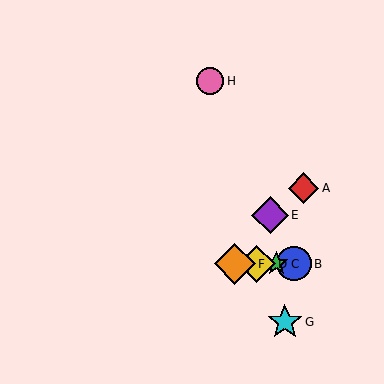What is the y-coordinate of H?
Object H is at y≈81.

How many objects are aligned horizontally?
4 objects (B, C, D, F) are aligned horizontally.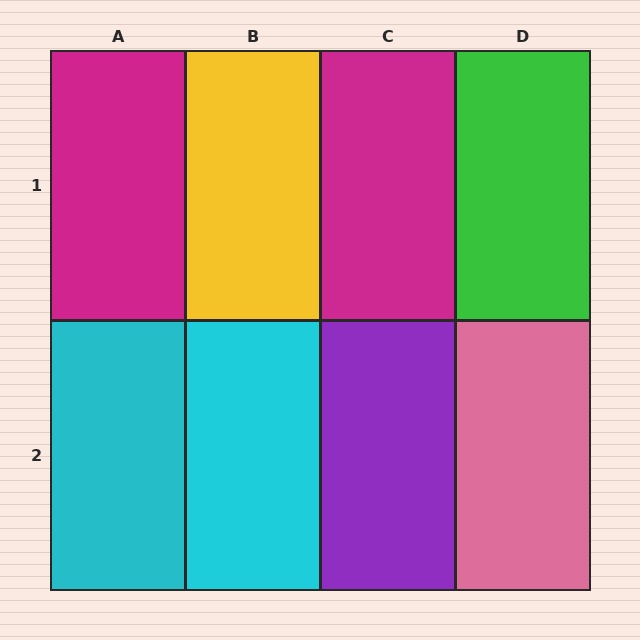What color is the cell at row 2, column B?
Cyan.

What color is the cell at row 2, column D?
Pink.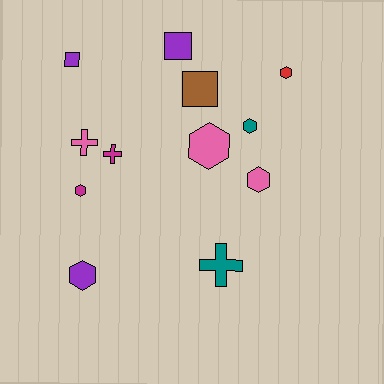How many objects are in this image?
There are 12 objects.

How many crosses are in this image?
There are 3 crosses.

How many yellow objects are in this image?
There are no yellow objects.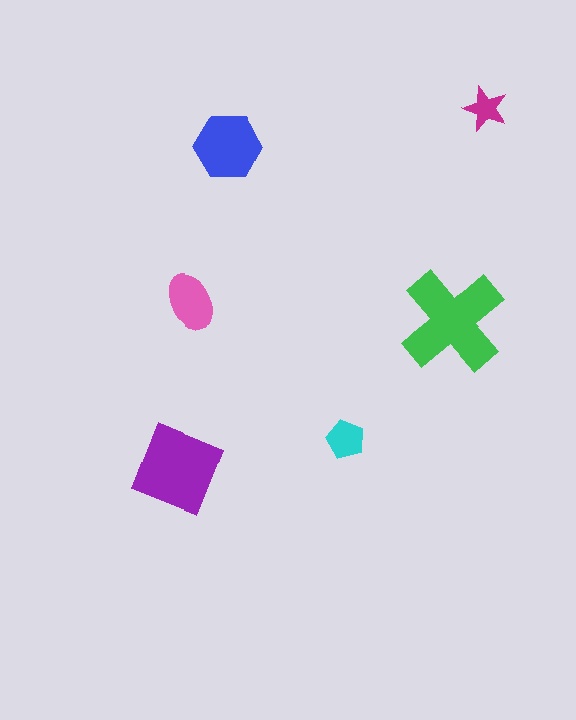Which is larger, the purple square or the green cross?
The green cross.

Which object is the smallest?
The magenta star.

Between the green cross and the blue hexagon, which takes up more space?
The green cross.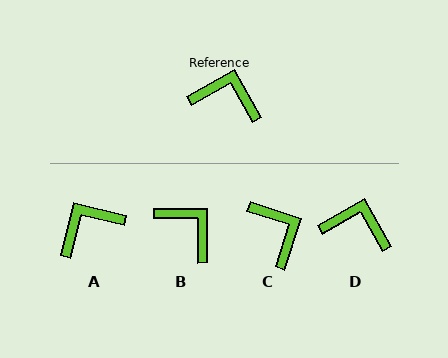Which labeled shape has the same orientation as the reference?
D.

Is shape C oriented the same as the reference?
No, it is off by about 48 degrees.